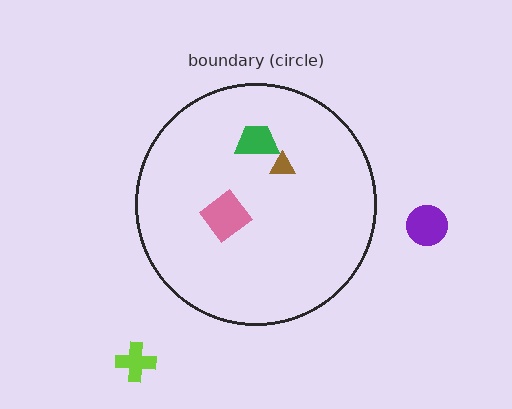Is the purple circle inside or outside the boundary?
Outside.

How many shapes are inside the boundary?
3 inside, 2 outside.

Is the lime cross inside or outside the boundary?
Outside.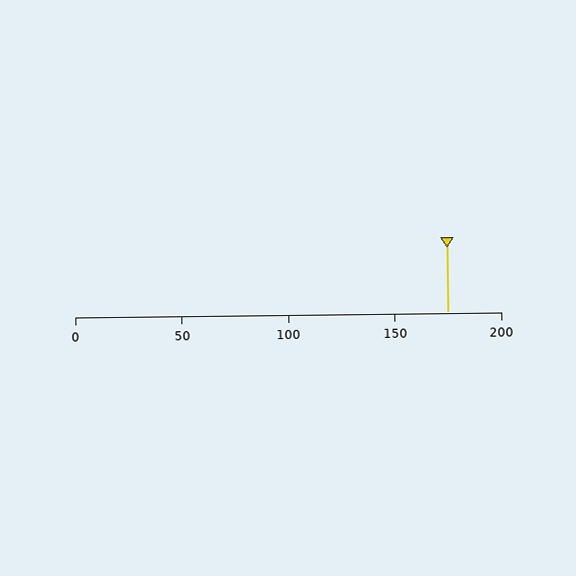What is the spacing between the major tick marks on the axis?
The major ticks are spaced 50 apart.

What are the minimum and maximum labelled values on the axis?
The axis runs from 0 to 200.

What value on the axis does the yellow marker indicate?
The marker indicates approximately 175.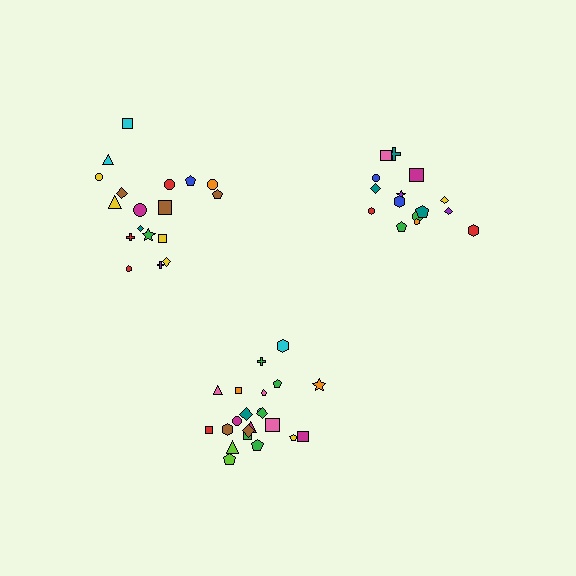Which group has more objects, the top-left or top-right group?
The top-left group.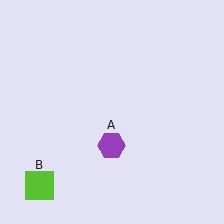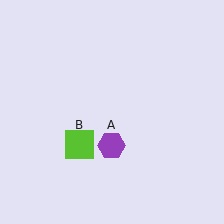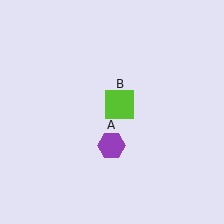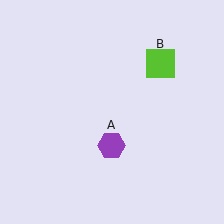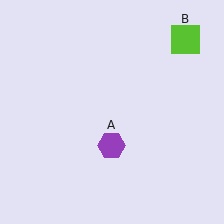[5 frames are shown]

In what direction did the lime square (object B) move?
The lime square (object B) moved up and to the right.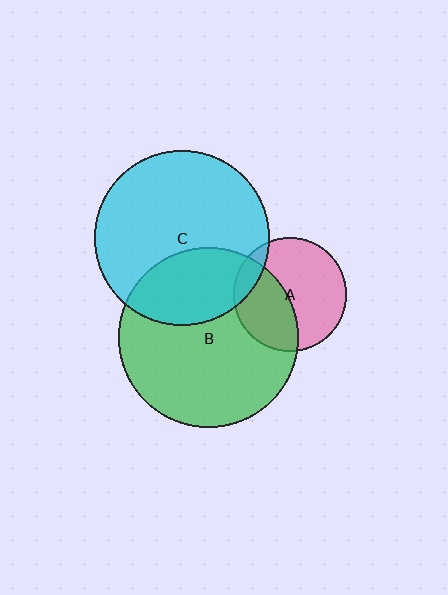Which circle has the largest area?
Circle B (green).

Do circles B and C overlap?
Yes.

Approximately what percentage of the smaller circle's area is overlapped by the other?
Approximately 30%.